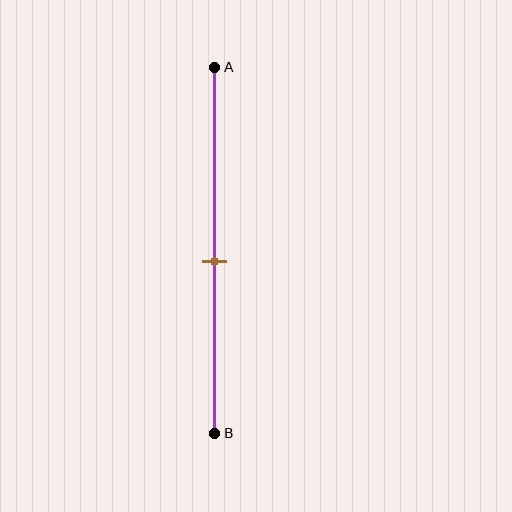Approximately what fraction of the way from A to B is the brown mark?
The brown mark is approximately 55% of the way from A to B.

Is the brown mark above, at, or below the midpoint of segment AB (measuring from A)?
The brown mark is below the midpoint of segment AB.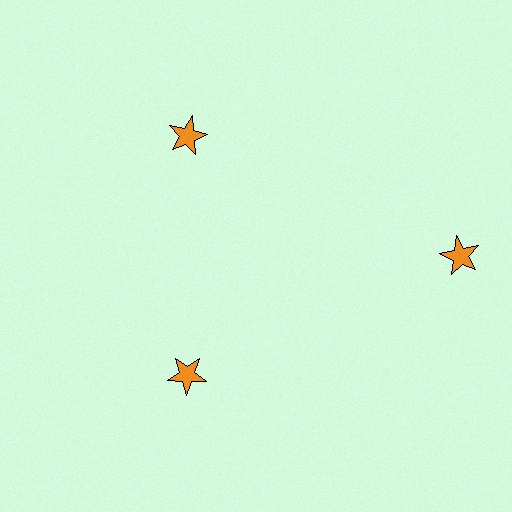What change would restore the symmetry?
The symmetry would be restored by moving it inward, back onto the ring so that all 3 stars sit at equal angles and equal distance from the center.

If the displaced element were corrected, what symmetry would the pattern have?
It would have 3-fold rotational symmetry — the pattern would map onto itself every 120 degrees.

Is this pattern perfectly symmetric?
No. The 3 orange stars are arranged in a ring, but one element near the 3 o'clock position is pushed outward from the center, breaking the 3-fold rotational symmetry.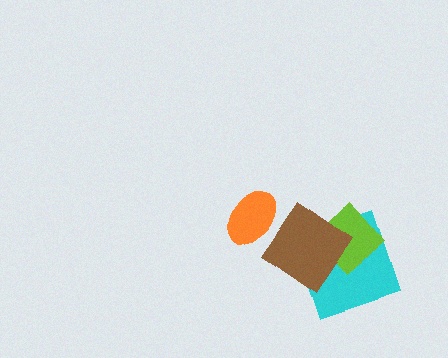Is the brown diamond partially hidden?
No, no other shape covers it.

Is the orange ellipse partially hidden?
Yes, it is partially covered by another shape.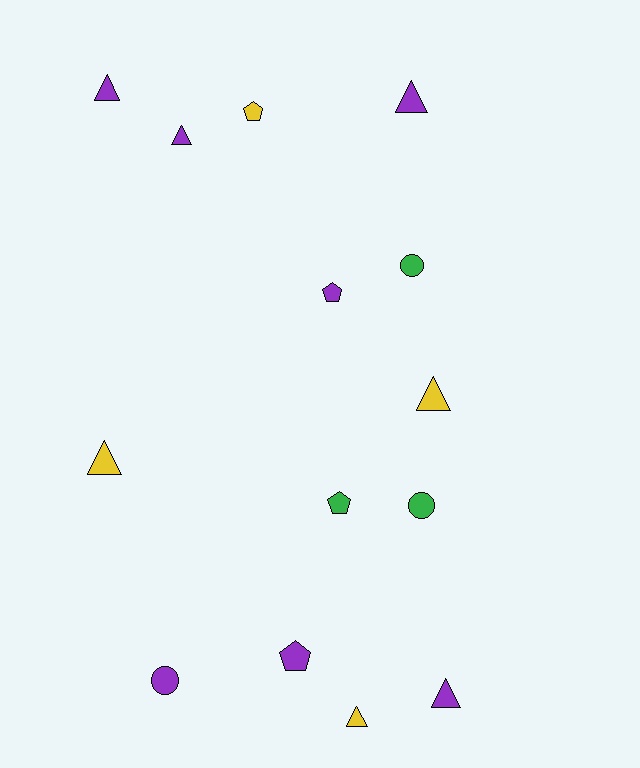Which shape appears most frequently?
Triangle, with 7 objects.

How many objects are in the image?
There are 14 objects.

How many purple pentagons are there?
There are 2 purple pentagons.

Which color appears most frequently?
Purple, with 7 objects.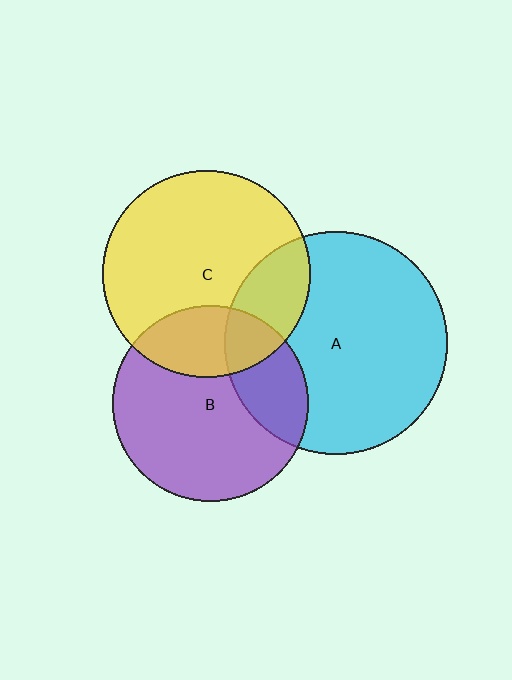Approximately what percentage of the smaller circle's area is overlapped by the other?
Approximately 20%.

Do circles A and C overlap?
Yes.